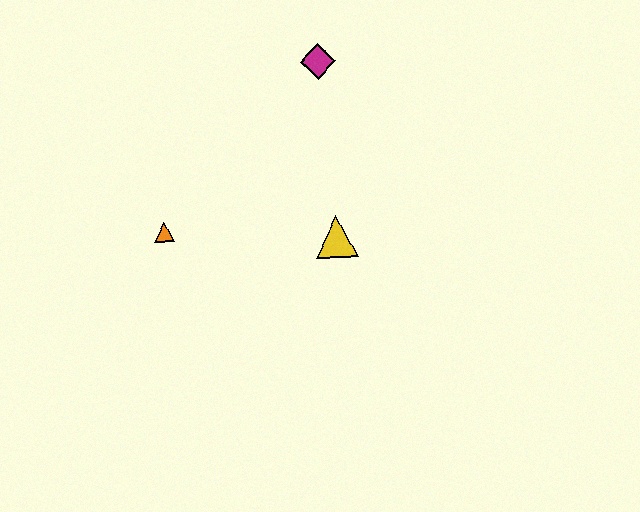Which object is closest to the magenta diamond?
The yellow triangle is closest to the magenta diamond.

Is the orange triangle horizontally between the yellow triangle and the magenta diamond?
No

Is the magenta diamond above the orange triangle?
Yes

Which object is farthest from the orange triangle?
The magenta diamond is farthest from the orange triangle.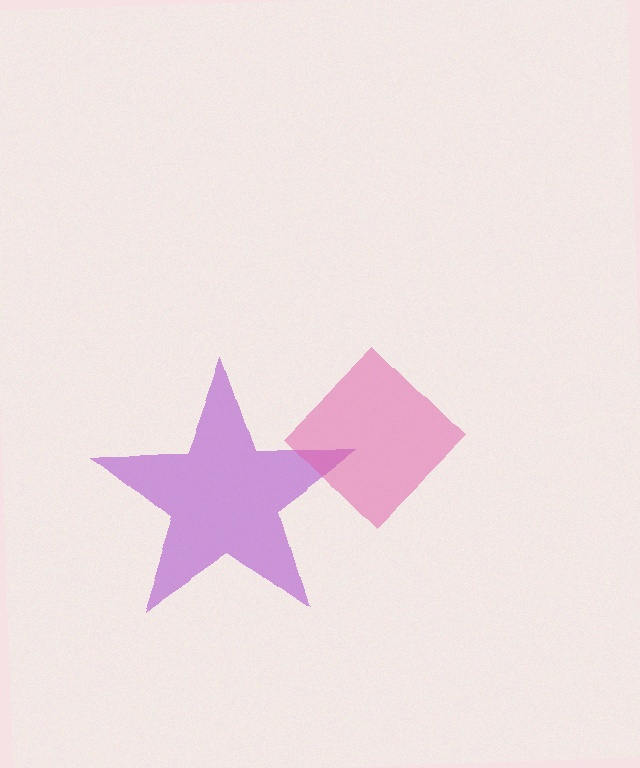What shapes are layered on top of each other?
The layered shapes are: a purple star, a pink diamond.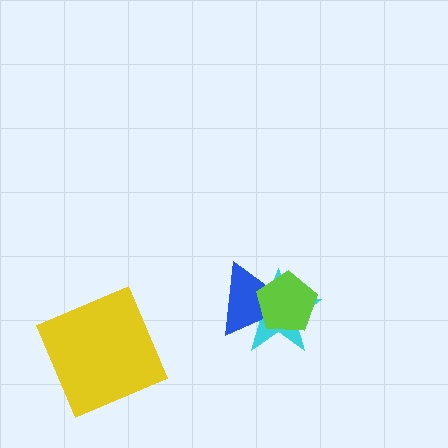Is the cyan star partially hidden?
Yes, it is partially covered by another shape.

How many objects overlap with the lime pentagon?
2 objects overlap with the lime pentagon.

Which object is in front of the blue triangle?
The lime pentagon is in front of the blue triangle.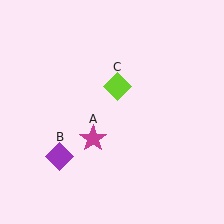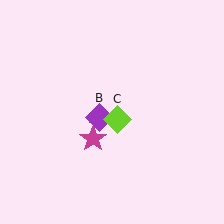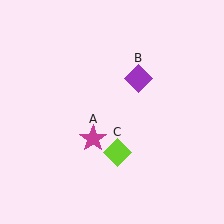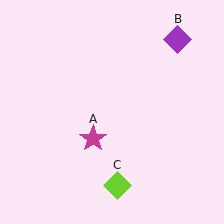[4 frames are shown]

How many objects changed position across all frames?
2 objects changed position: purple diamond (object B), lime diamond (object C).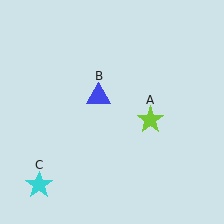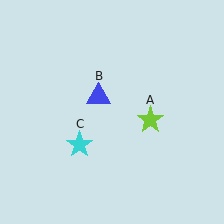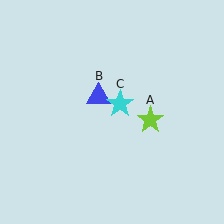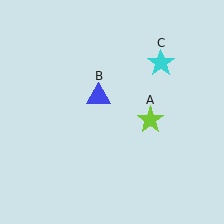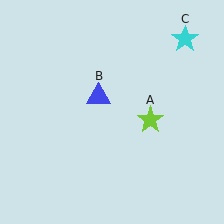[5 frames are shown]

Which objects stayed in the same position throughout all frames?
Lime star (object A) and blue triangle (object B) remained stationary.